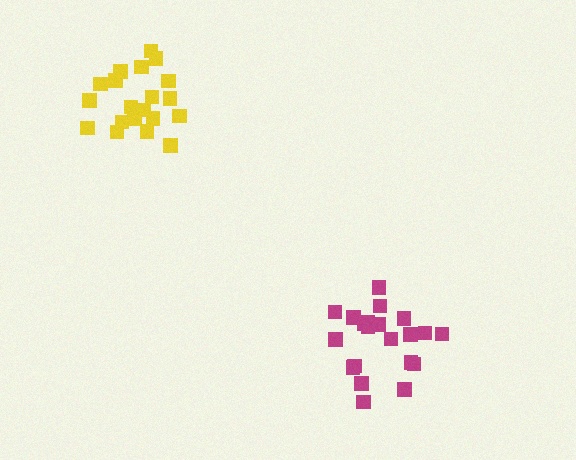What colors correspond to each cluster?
The clusters are colored: magenta, yellow.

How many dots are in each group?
Group 1: 21 dots, Group 2: 20 dots (41 total).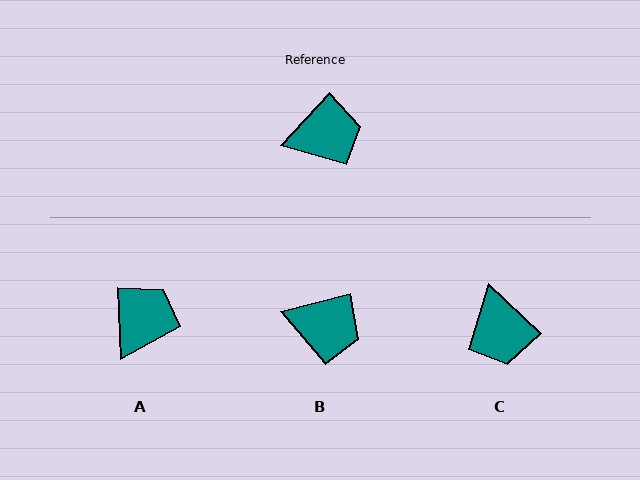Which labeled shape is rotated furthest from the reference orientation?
C, about 90 degrees away.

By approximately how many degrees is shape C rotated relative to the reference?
Approximately 90 degrees clockwise.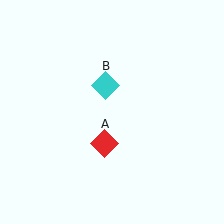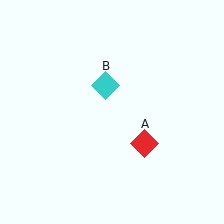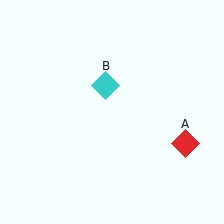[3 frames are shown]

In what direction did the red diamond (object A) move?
The red diamond (object A) moved right.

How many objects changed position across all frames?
1 object changed position: red diamond (object A).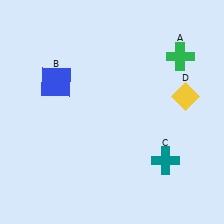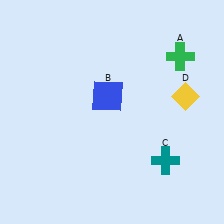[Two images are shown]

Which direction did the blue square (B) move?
The blue square (B) moved right.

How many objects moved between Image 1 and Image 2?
1 object moved between the two images.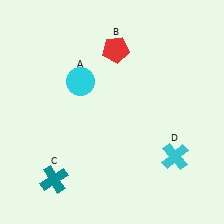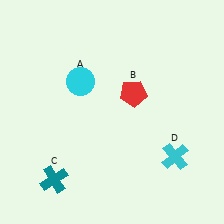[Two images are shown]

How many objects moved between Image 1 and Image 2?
1 object moved between the two images.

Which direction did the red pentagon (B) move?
The red pentagon (B) moved down.